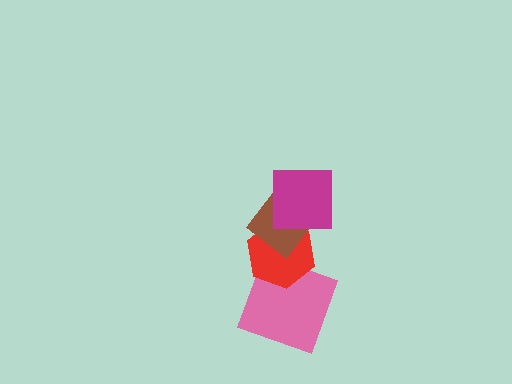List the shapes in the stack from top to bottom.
From top to bottom: the magenta square, the brown diamond, the red hexagon, the pink square.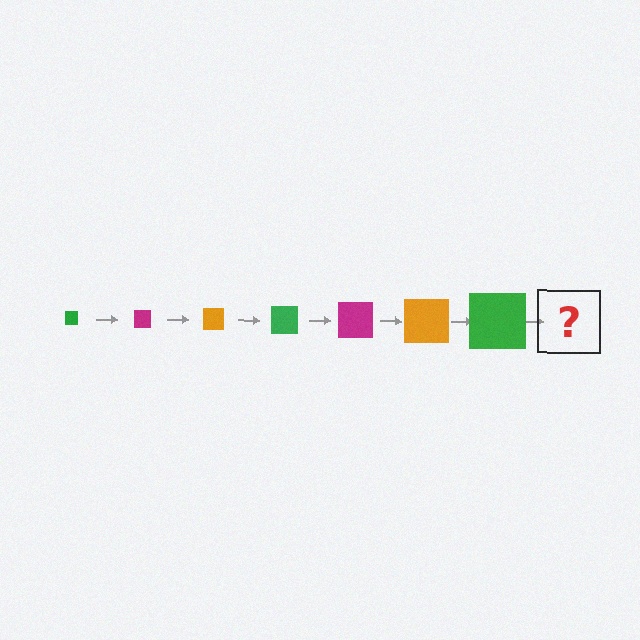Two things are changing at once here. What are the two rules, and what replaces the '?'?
The two rules are that the square grows larger each step and the color cycles through green, magenta, and orange. The '?' should be a magenta square, larger than the previous one.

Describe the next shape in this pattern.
It should be a magenta square, larger than the previous one.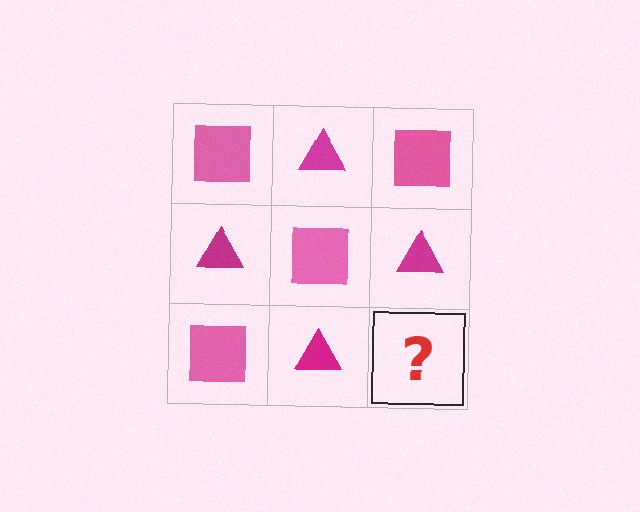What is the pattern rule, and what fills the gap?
The rule is that it alternates pink square and magenta triangle in a checkerboard pattern. The gap should be filled with a pink square.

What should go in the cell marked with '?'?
The missing cell should contain a pink square.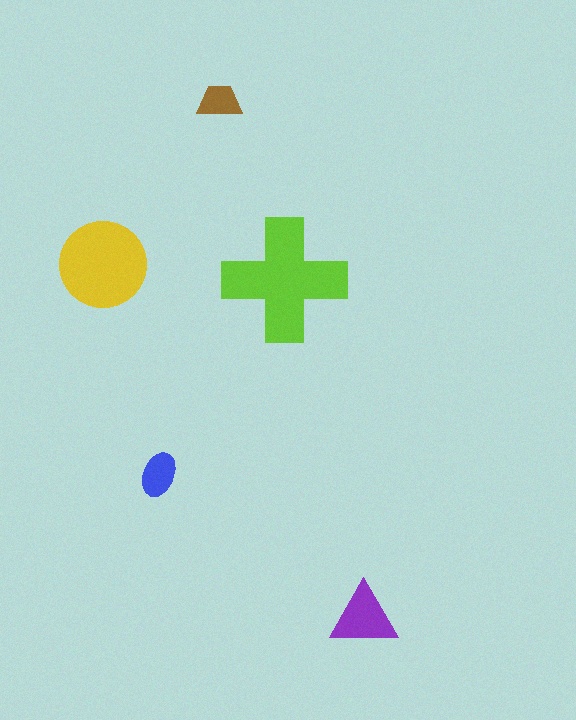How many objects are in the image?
There are 5 objects in the image.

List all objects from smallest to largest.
The brown trapezoid, the blue ellipse, the purple triangle, the yellow circle, the lime cross.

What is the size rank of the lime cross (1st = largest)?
1st.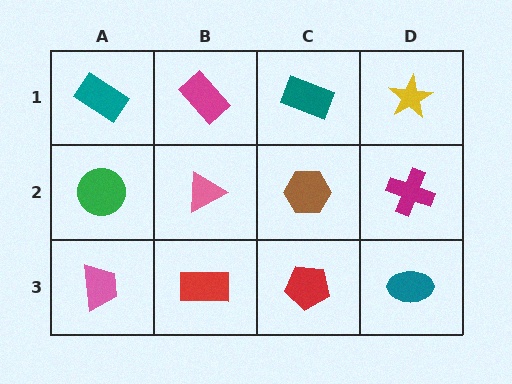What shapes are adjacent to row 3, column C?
A brown hexagon (row 2, column C), a red rectangle (row 3, column B), a teal ellipse (row 3, column D).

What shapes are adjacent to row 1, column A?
A green circle (row 2, column A), a magenta rectangle (row 1, column B).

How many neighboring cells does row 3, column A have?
2.